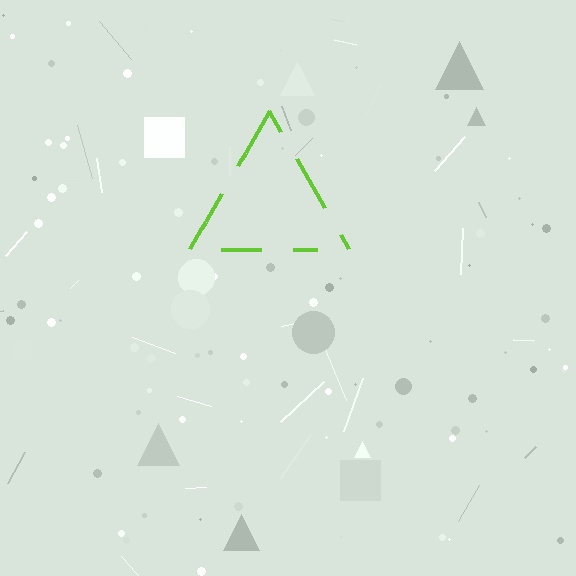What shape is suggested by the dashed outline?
The dashed outline suggests a triangle.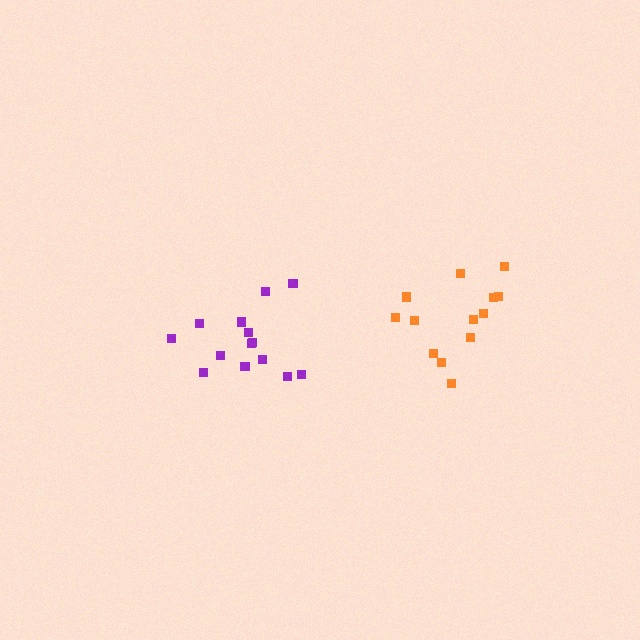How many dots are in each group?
Group 1: 14 dots, Group 2: 13 dots (27 total).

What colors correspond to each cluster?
The clusters are colored: purple, orange.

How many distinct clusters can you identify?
There are 2 distinct clusters.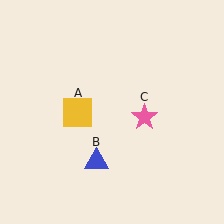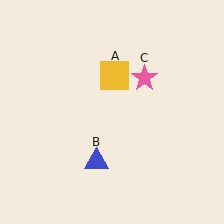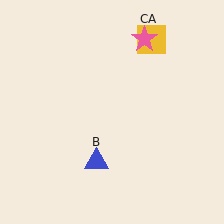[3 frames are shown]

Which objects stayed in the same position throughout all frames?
Blue triangle (object B) remained stationary.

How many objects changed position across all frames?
2 objects changed position: yellow square (object A), pink star (object C).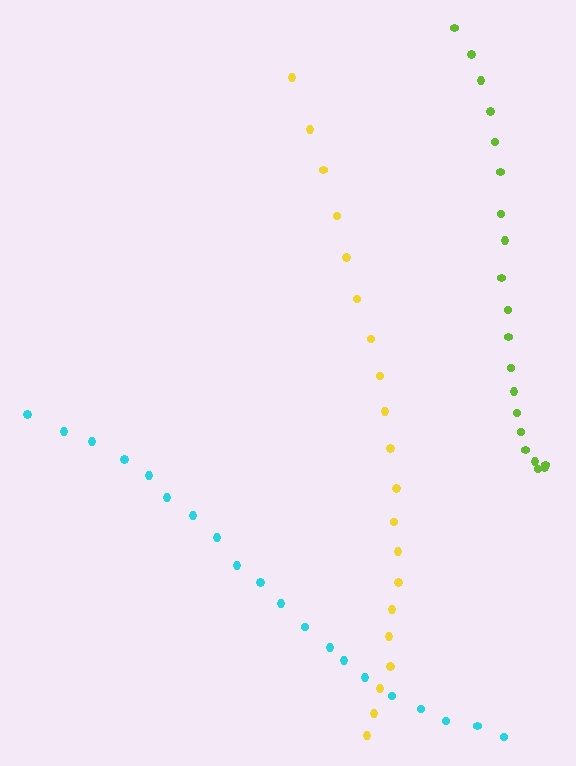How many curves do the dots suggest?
There are 3 distinct paths.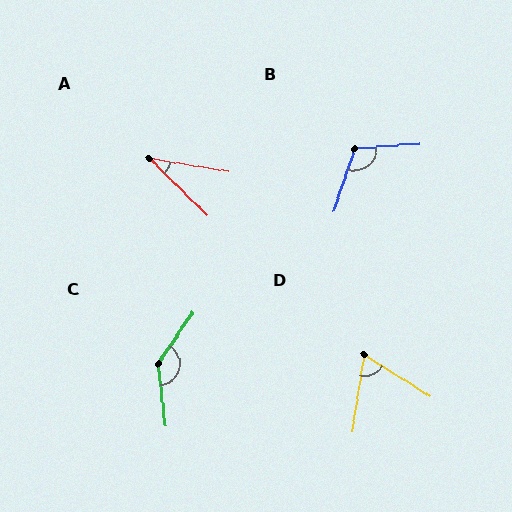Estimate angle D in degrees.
Approximately 67 degrees.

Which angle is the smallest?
A, at approximately 35 degrees.